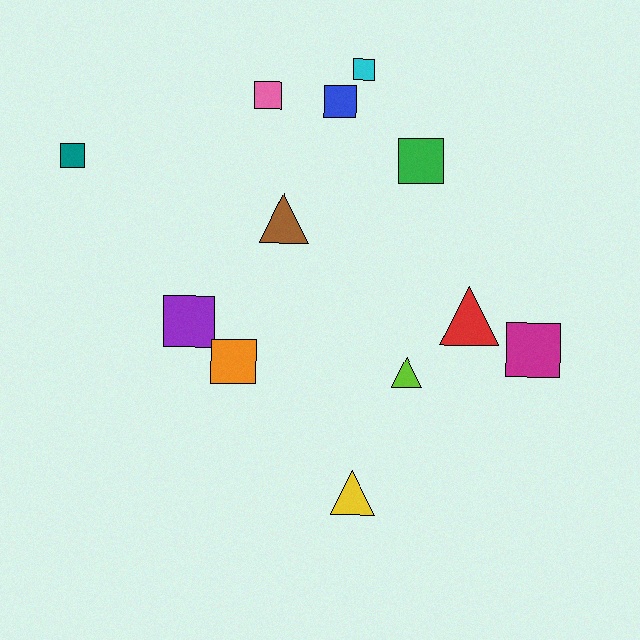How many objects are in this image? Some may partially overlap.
There are 12 objects.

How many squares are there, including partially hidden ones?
There are 8 squares.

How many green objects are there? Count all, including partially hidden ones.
There is 1 green object.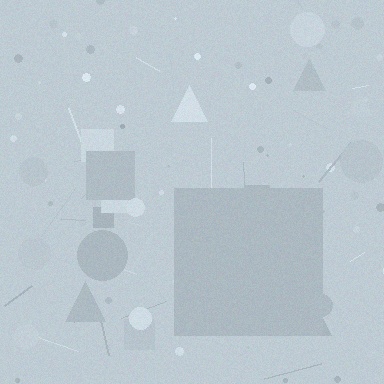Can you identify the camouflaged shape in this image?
The camouflaged shape is a square.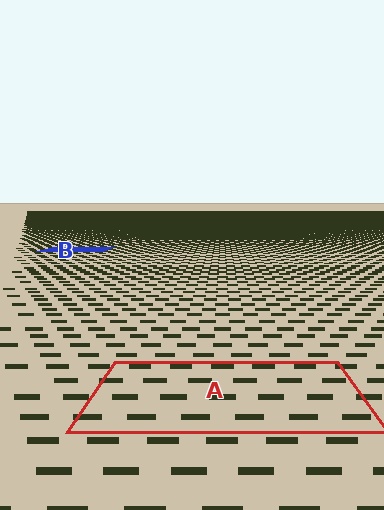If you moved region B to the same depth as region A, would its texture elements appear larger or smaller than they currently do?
They would appear larger. At a closer depth, the same texture elements are projected at a bigger on-screen size.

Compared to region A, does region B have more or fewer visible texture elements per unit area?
Region B has more texture elements per unit area — they are packed more densely because it is farther away.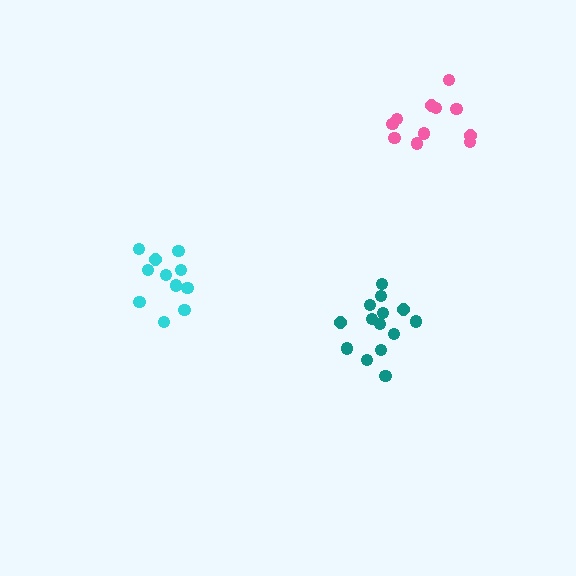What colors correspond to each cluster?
The clusters are colored: pink, cyan, teal.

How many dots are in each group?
Group 1: 11 dots, Group 2: 11 dots, Group 3: 14 dots (36 total).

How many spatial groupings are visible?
There are 3 spatial groupings.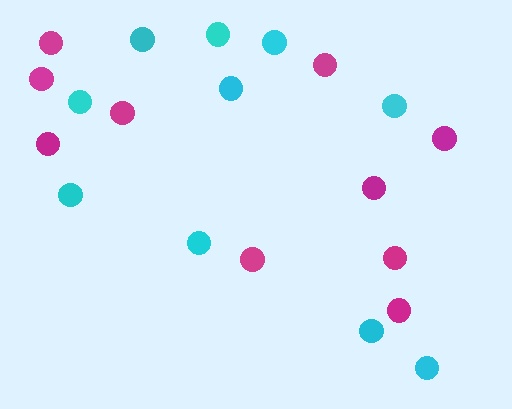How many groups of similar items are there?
There are 2 groups: one group of magenta circles (10) and one group of cyan circles (10).